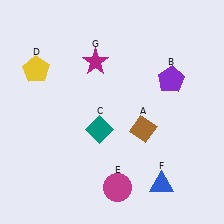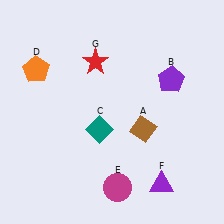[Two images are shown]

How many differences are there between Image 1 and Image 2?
There are 3 differences between the two images.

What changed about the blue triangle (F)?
In Image 1, F is blue. In Image 2, it changed to purple.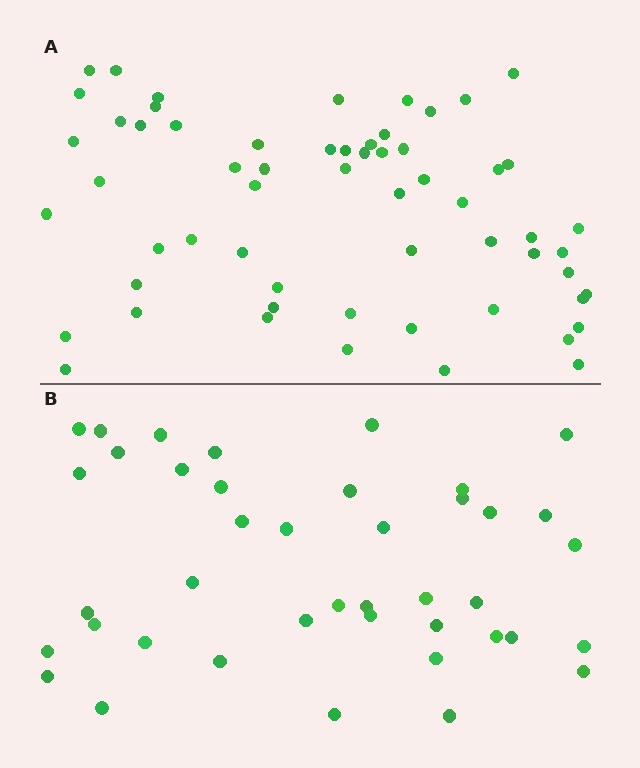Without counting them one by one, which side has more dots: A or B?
Region A (the top region) has more dots.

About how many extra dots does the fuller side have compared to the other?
Region A has approximately 20 more dots than region B.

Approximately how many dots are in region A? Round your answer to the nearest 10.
About 60 dots.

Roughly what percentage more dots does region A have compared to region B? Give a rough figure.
About 45% more.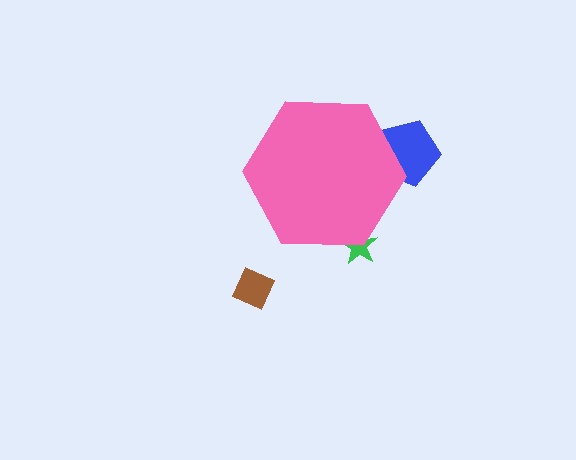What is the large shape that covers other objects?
A pink hexagon.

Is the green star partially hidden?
Yes, the green star is partially hidden behind the pink hexagon.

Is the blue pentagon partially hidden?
Yes, the blue pentagon is partially hidden behind the pink hexagon.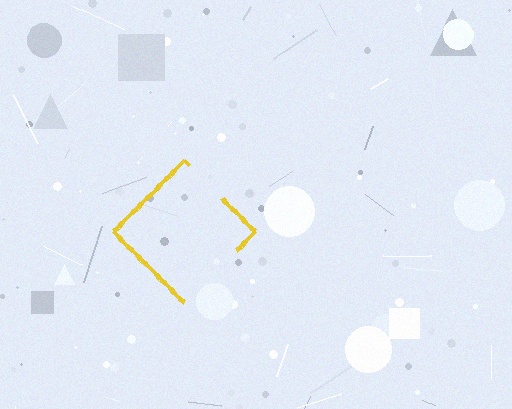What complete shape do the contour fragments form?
The contour fragments form a diamond.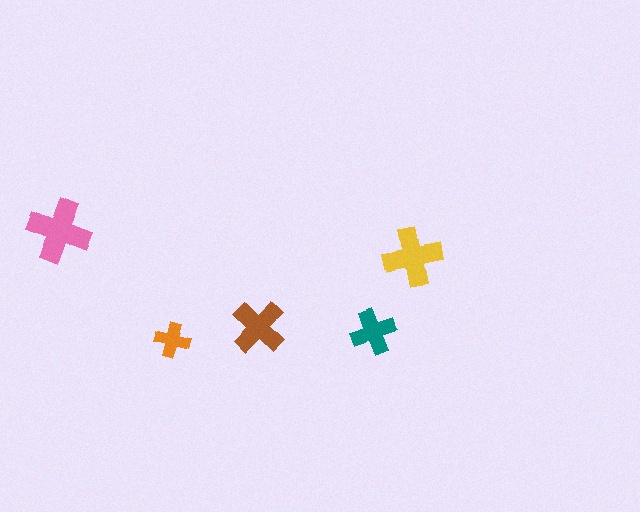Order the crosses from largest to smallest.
the pink one, the yellow one, the brown one, the teal one, the orange one.